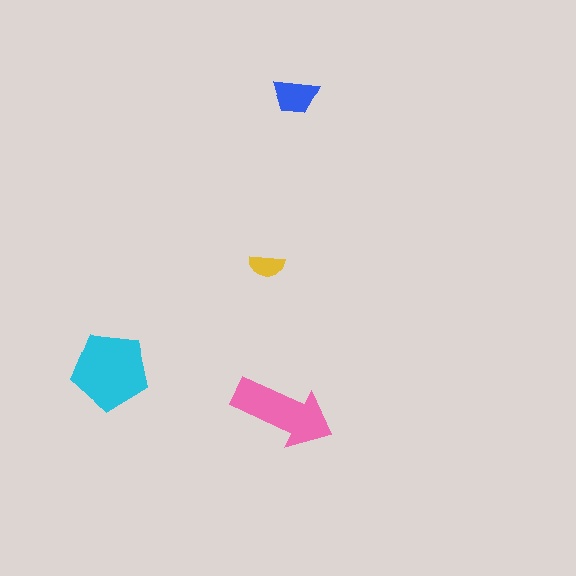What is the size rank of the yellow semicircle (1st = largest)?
4th.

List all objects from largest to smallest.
The cyan pentagon, the pink arrow, the blue trapezoid, the yellow semicircle.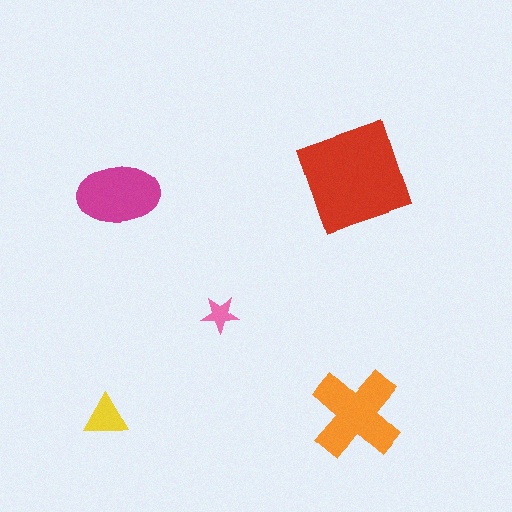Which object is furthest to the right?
The red diamond is rightmost.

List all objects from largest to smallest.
The red diamond, the orange cross, the magenta ellipse, the yellow triangle, the pink star.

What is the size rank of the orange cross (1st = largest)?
2nd.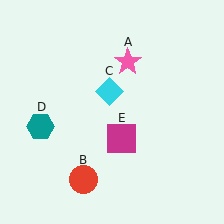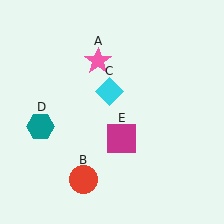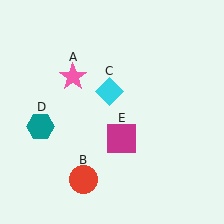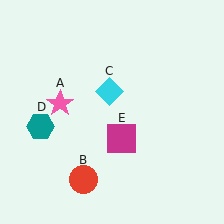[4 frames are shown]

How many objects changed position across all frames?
1 object changed position: pink star (object A).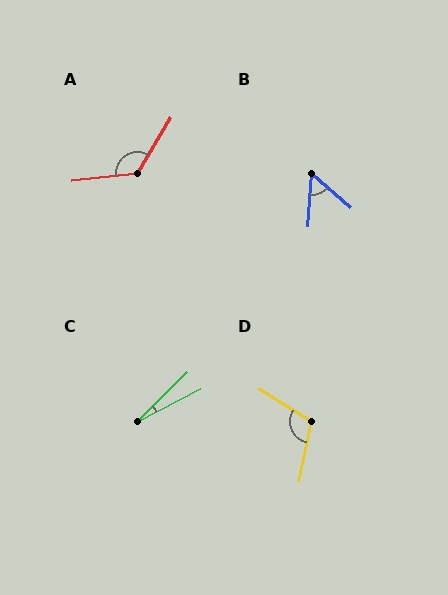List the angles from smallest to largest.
C (17°), B (53°), D (110°), A (126°).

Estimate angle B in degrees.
Approximately 53 degrees.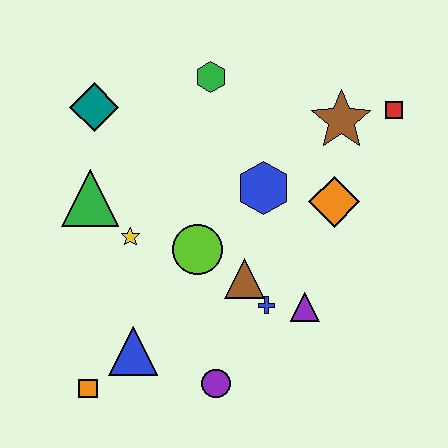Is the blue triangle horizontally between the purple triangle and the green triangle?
Yes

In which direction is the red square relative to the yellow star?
The red square is to the right of the yellow star.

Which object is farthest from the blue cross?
The teal diamond is farthest from the blue cross.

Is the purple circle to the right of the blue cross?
No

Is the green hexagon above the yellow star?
Yes